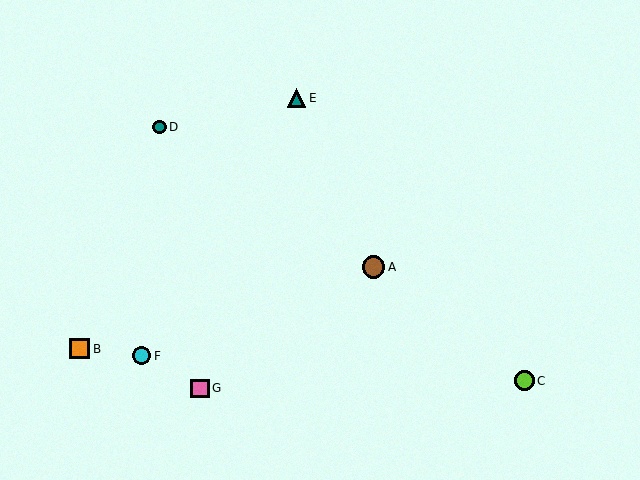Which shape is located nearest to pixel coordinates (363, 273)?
The brown circle (labeled A) at (374, 267) is nearest to that location.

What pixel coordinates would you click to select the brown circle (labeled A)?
Click at (374, 267) to select the brown circle A.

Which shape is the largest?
The brown circle (labeled A) is the largest.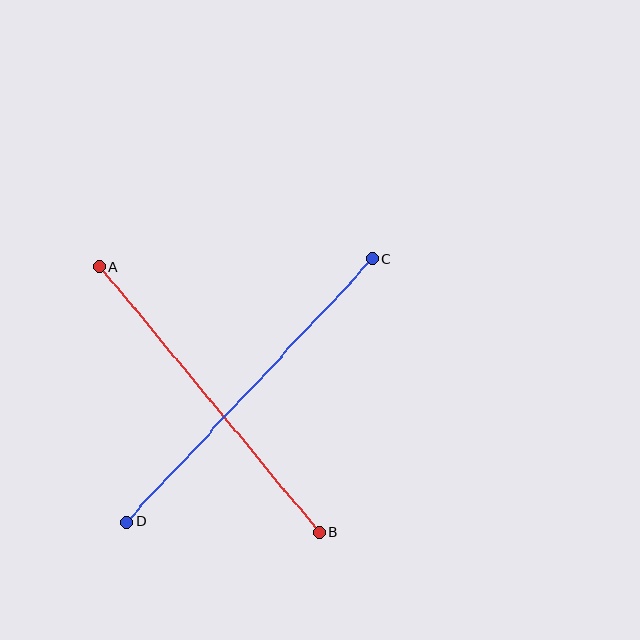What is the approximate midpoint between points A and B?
The midpoint is at approximately (209, 400) pixels.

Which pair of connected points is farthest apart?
Points C and D are farthest apart.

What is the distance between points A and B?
The distance is approximately 345 pixels.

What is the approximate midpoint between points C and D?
The midpoint is at approximately (250, 391) pixels.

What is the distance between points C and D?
The distance is approximately 360 pixels.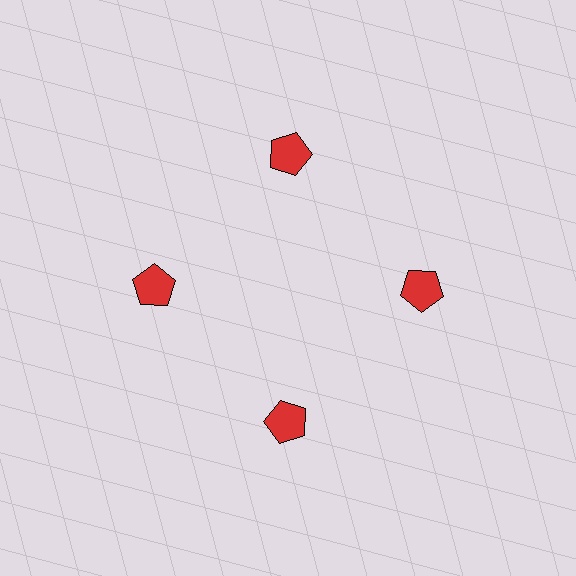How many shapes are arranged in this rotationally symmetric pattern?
There are 4 shapes, arranged in 4 groups of 1.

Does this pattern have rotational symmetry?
Yes, this pattern has 4-fold rotational symmetry. It looks the same after rotating 90 degrees around the center.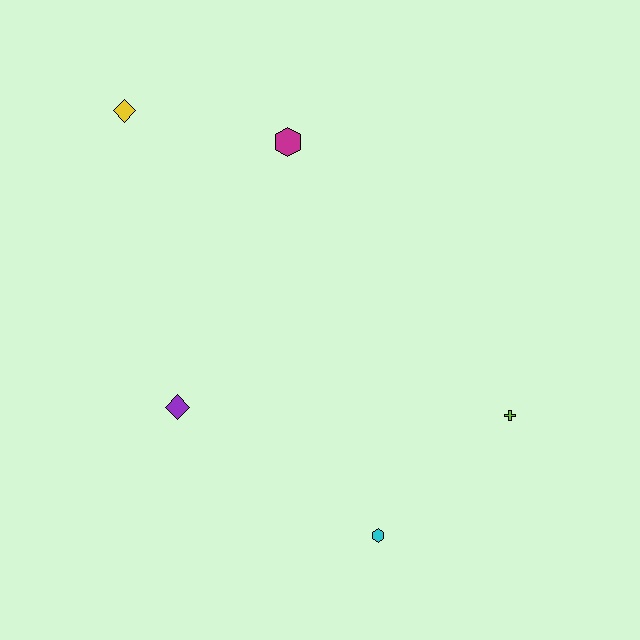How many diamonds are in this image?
There are 2 diamonds.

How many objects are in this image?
There are 5 objects.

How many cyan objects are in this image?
There is 1 cyan object.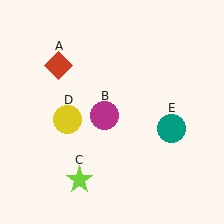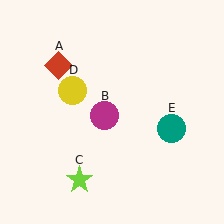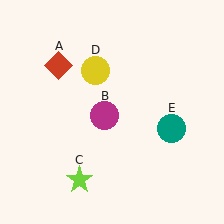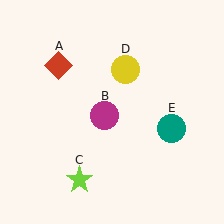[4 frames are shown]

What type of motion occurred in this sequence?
The yellow circle (object D) rotated clockwise around the center of the scene.